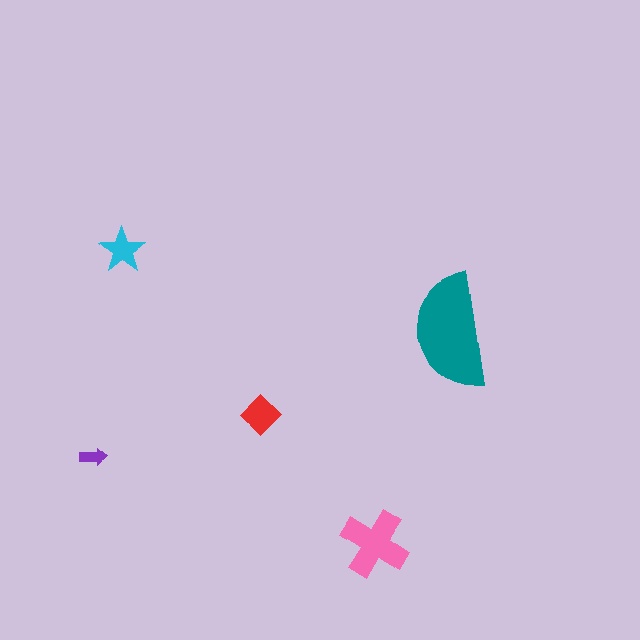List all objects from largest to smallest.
The teal semicircle, the pink cross, the red diamond, the cyan star, the purple arrow.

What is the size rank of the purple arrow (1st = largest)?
5th.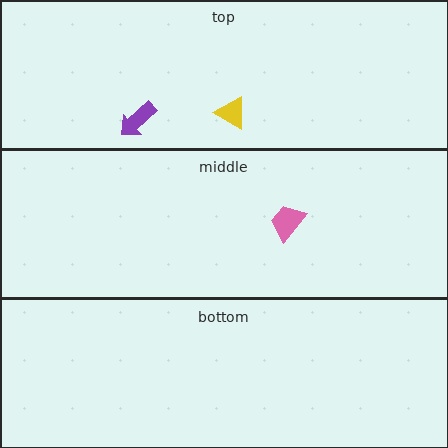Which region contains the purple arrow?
The top region.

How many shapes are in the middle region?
1.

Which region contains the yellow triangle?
The top region.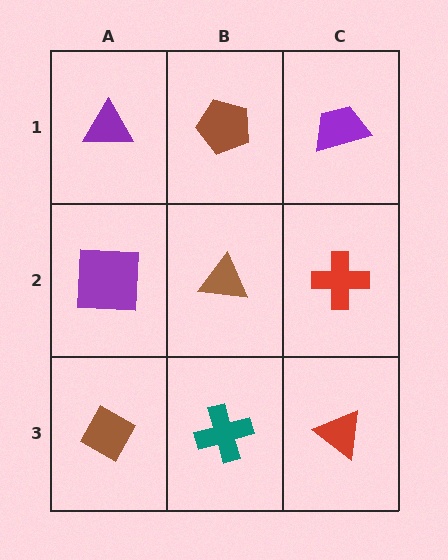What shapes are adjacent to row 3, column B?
A brown triangle (row 2, column B), a brown diamond (row 3, column A), a red triangle (row 3, column C).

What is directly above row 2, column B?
A brown pentagon.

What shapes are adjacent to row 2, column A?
A purple triangle (row 1, column A), a brown diamond (row 3, column A), a brown triangle (row 2, column B).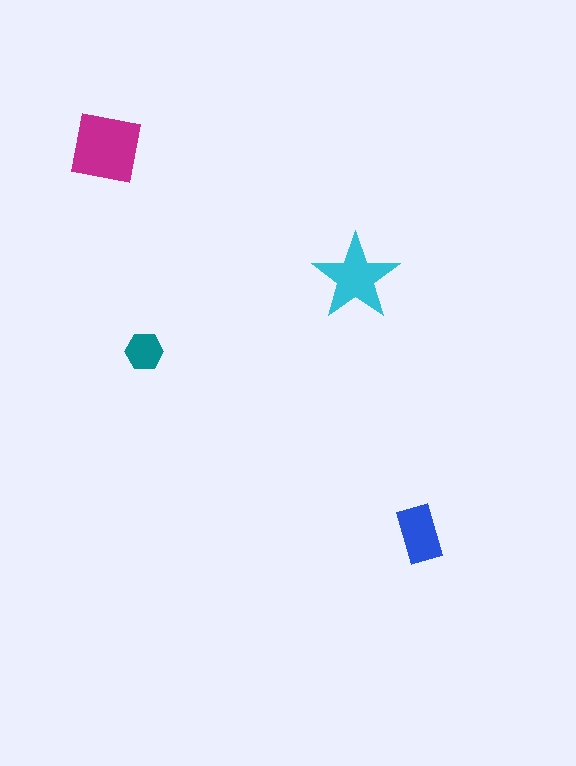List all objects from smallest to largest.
The teal hexagon, the blue rectangle, the cyan star, the magenta square.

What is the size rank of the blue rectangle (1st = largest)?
3rd.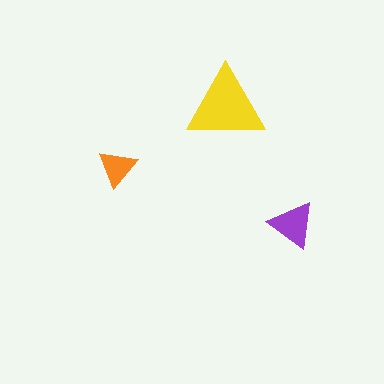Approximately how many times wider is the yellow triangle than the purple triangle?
About 1.5 times wider.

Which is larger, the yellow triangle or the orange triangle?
The yellow one.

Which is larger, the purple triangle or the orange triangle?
The purple one.